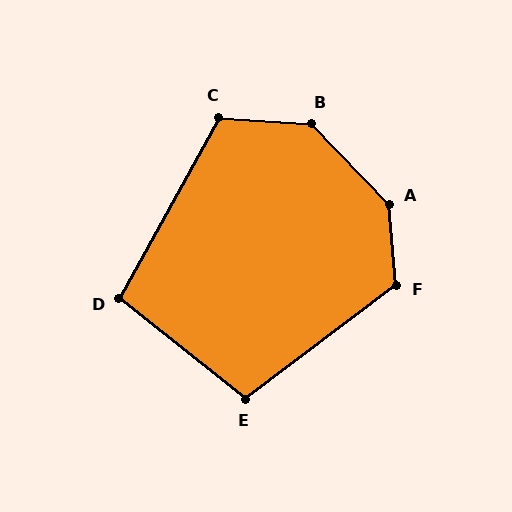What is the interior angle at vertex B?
Approximately 138 degrees (obtuse).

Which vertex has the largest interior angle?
A, at approximately 141 degrees.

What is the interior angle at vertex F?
Approximately 122 degrees (obtuse).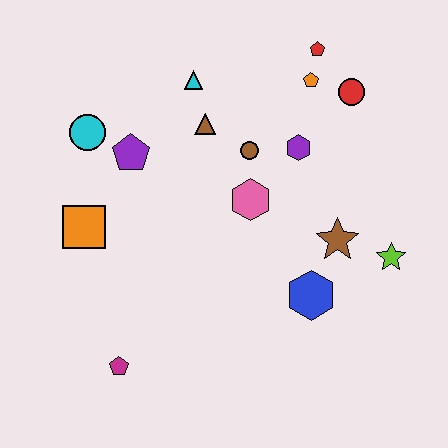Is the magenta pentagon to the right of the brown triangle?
No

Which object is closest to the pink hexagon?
The brown circle is closest to the pink hexagon.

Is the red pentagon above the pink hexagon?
Yes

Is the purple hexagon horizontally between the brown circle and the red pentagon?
Yes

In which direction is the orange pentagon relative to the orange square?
The orange pentagon is to the right of the orange square.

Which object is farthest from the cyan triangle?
The magenta pentagon is farthest from the cyan triangle.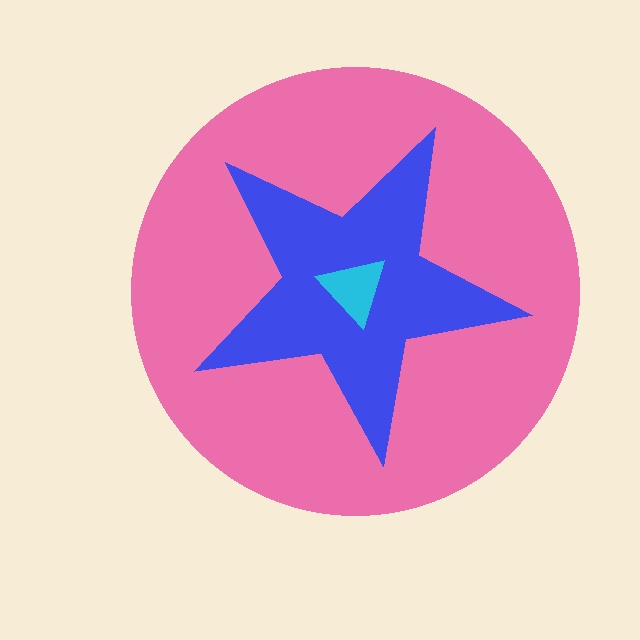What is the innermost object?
The cyan triangle.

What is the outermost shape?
The pink circle.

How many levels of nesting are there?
3.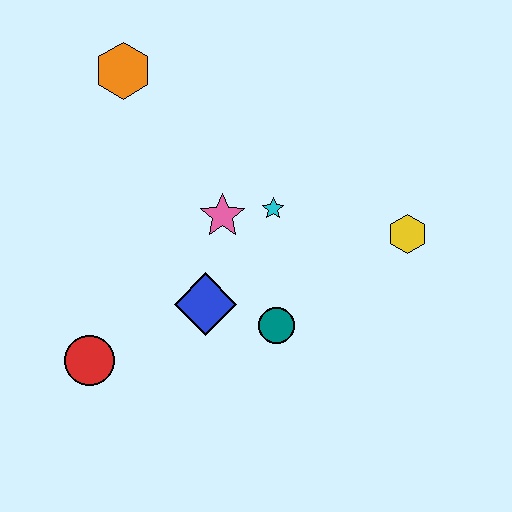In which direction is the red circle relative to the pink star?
The red circle is below the pink star.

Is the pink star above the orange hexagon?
No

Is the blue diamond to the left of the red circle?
No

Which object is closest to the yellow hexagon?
The cyan star is closest to the yellow hexagon.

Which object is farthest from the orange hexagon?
The yellow hexagon is farthest from the orange hexagon.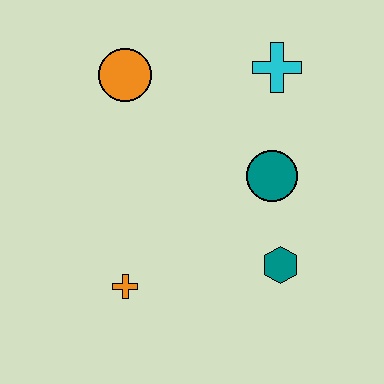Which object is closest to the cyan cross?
The teal circle is closest to the cyan cross.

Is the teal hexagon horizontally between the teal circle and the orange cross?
No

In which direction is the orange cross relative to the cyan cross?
The orange cross is below the cyan cross.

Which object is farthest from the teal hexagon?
The orange circle is farthest from the teal hexagon.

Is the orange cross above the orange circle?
No